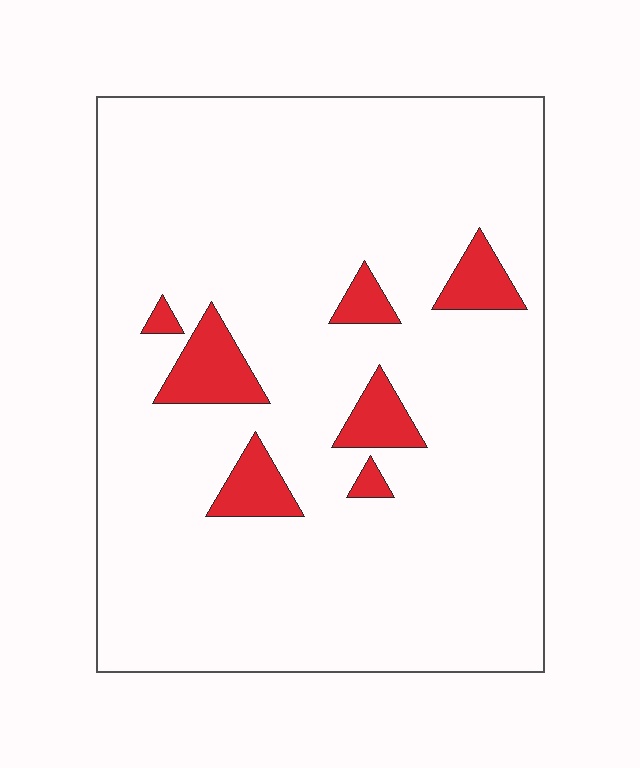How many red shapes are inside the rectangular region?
7.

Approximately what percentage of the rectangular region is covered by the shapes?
Approximately 10%.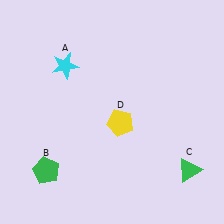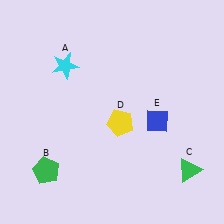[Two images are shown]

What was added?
A blue diamond (E) was added in Image 2.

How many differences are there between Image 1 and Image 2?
There is 1 difference between the two images.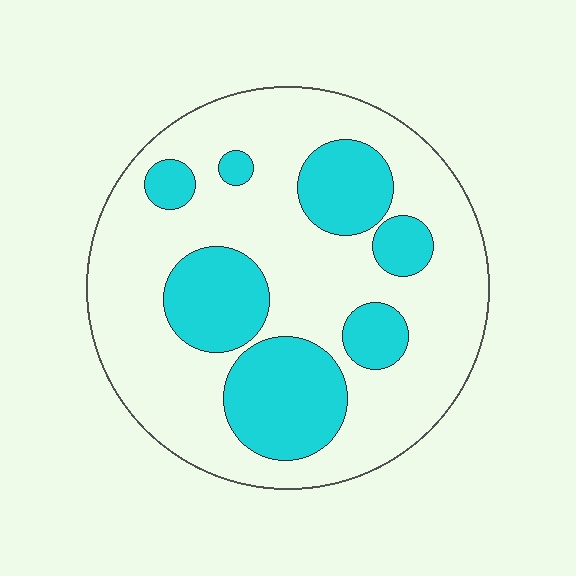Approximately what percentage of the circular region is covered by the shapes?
Approximately 30%.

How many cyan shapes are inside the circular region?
7.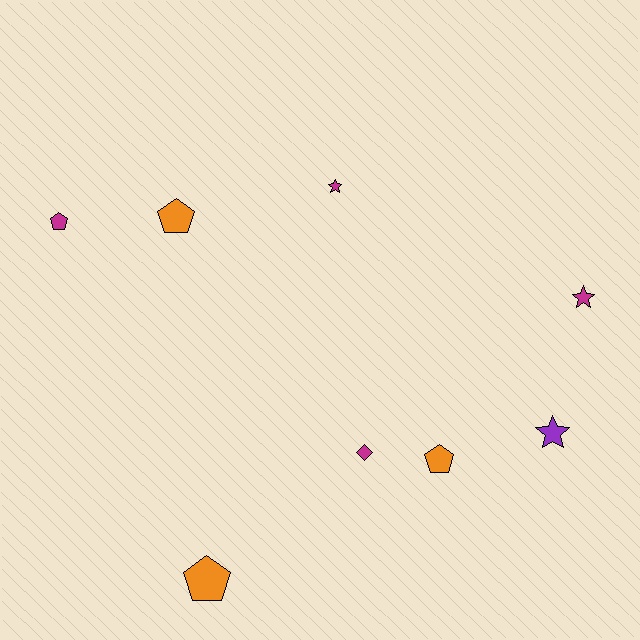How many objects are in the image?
There are 8 objects.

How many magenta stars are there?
There are 2 magenta stars.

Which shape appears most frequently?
Pentagon, with 4 objects.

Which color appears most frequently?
Magenta, with 4 objects.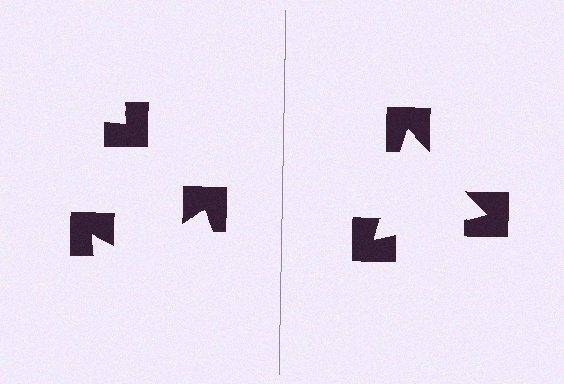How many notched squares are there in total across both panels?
6 — 3 on each side.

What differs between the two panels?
The notched squares are positioned identically on both sides; only the wedge orientations differ. On the right they align to a triangle; on the left they are misaligned.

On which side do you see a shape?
An illusory triangle appears on the right side. On the left side the wedge cuts are rotated, so no coherent shape forms.